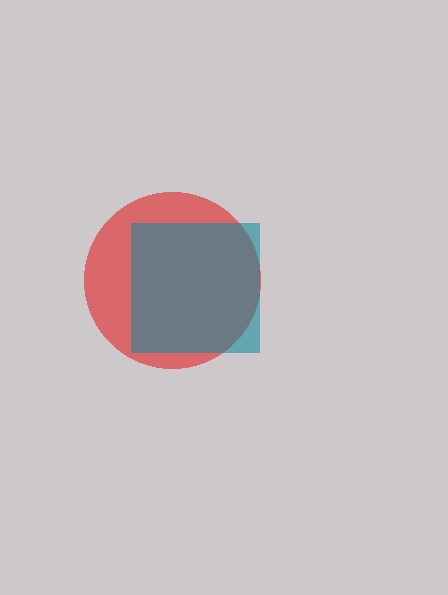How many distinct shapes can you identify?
There are 2 distinct shapes: a red circle, a teal square.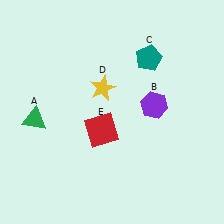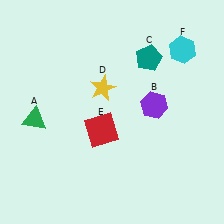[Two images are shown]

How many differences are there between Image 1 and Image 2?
There is 1 difference between the two images.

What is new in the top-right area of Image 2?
A cyan hexagon (F) was added in the top-right area of Image 2.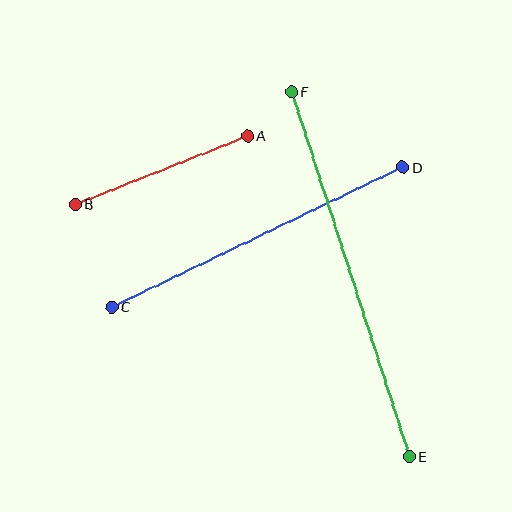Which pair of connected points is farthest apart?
Points E and F are farthest apart.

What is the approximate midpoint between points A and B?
The midpoint is at approximately (162, 170) pixels.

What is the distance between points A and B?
The distance is approximately 185 pixels.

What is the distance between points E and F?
The distance is approximately 383 pixels.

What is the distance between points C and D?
The distance is approximately 323 pixels.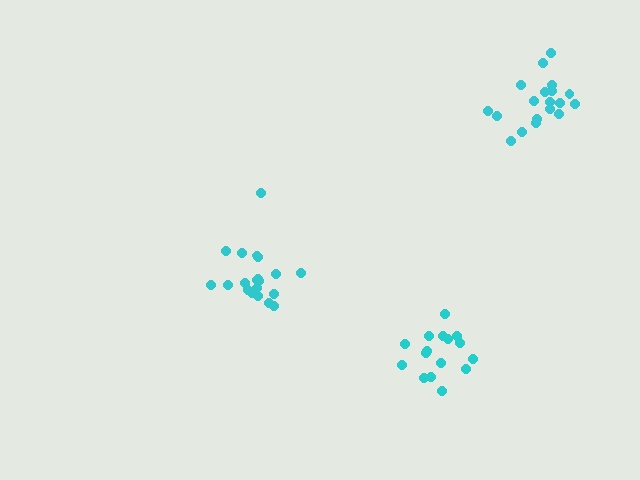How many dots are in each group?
Group 1: 16 dots, Group 2: 21 dots, Group 3: 19 dots (56 total).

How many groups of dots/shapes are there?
There are 3 groups.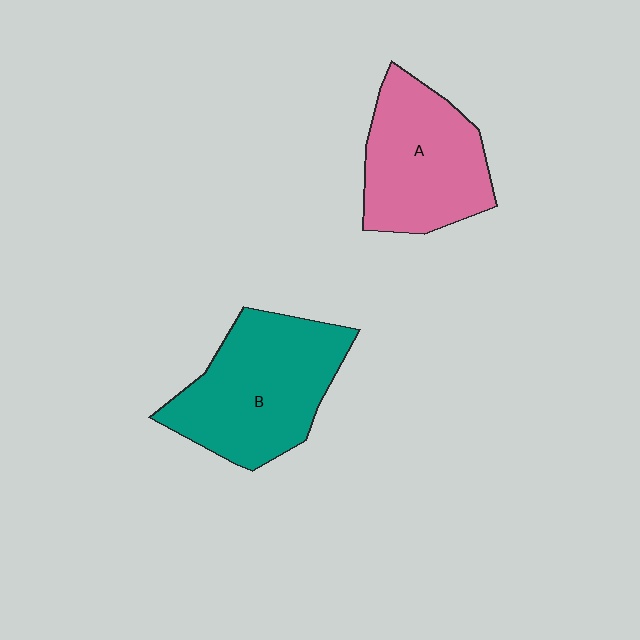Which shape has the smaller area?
Shape A (pink).